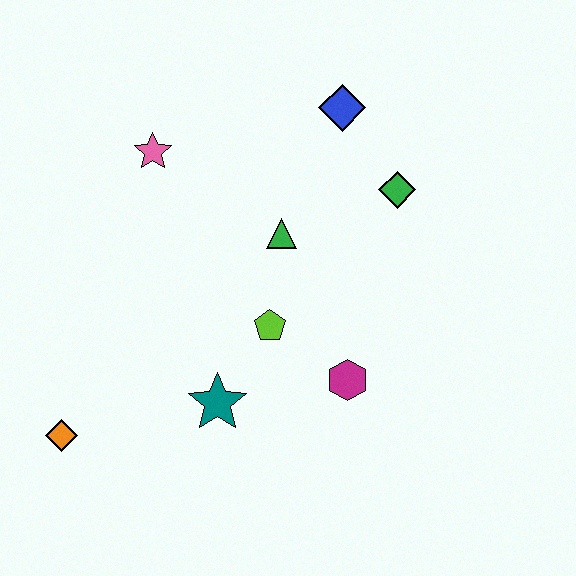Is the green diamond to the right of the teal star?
Yes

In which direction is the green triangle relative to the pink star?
The green triangle is to the right of the pink star.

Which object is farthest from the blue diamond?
The orange diamond is farthest from the blue diamond.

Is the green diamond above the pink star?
No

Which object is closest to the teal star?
The lime pentagon is closest to the teal star.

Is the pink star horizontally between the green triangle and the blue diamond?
No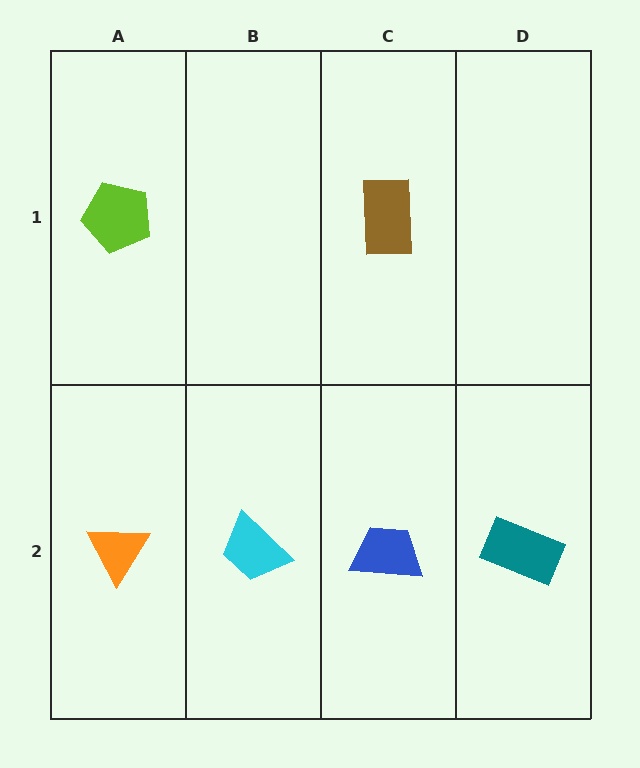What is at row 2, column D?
A teal rectangle.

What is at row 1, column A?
A lime pentagon.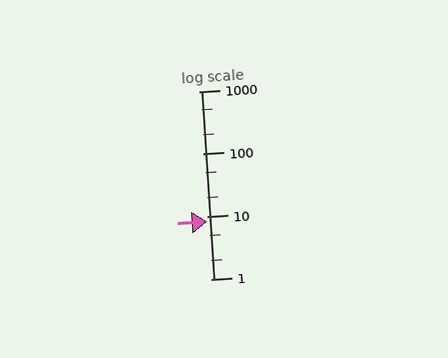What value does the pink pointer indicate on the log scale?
The pointer indicates approximately 8.3.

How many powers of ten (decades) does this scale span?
The scale spans 3 decades, from 1 to 1000.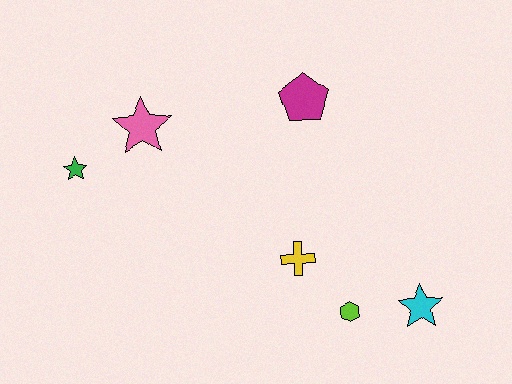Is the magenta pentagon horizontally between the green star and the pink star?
No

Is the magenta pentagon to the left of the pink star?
No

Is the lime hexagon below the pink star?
Yes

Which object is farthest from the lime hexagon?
The green star is farthest from the lime hexagon.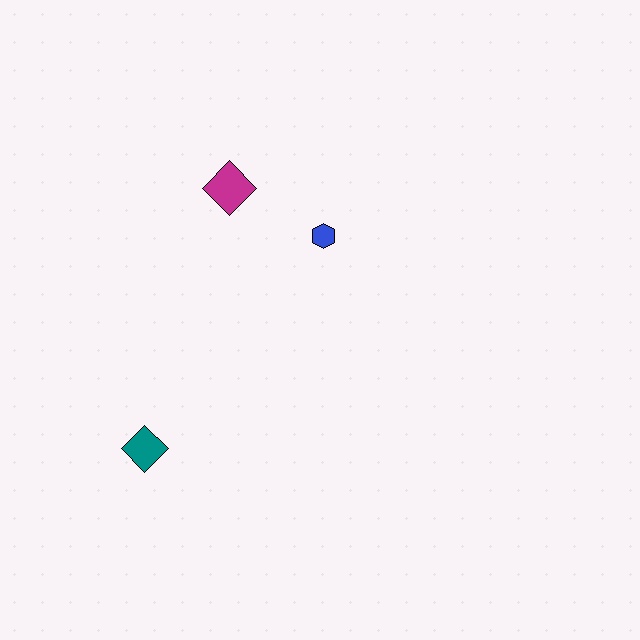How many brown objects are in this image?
There are no brown objects.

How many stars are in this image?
There are no stars.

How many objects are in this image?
There are 3 objects.